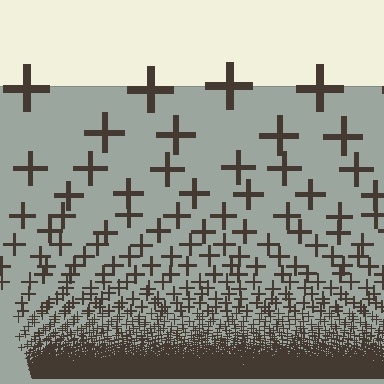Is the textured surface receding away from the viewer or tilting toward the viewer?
The surface appears to tilt toward the viewer. Texture elements get larger and sparser toward the top.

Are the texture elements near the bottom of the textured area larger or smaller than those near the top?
Smaller. The gradient is inverted — elements near the bottom are smaller and denser.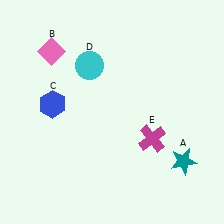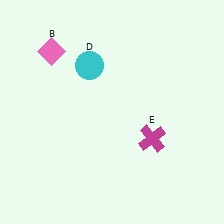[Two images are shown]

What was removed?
The blue hexagon (C), the teal star (A) were removed in Image 2.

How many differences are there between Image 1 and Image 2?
There are 2 differences between the two images.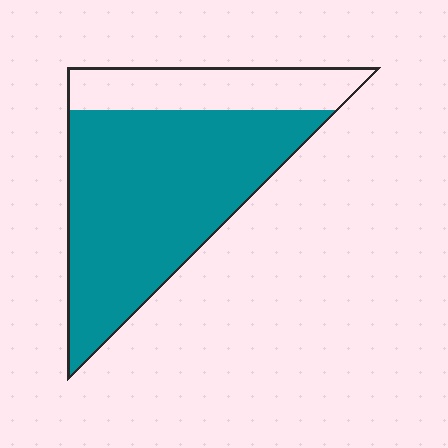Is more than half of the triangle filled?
Yes.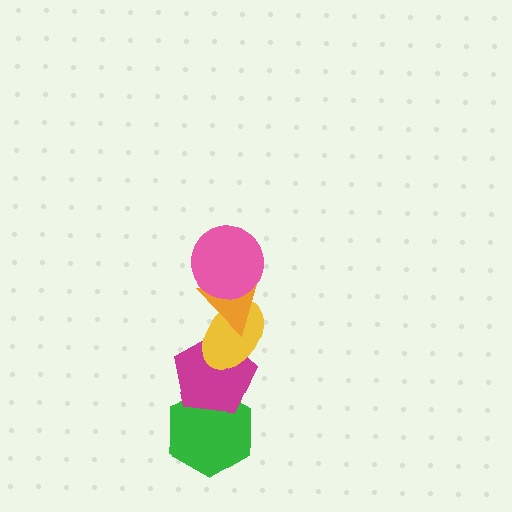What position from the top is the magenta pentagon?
The magenta pentagon is 4th from the top.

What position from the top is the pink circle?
The pink circle is 1st from the top.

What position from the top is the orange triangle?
The orange triangle is 2nd from the top.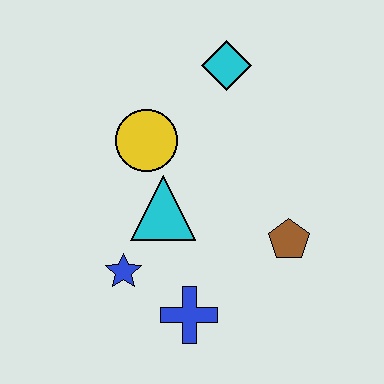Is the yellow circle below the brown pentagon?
No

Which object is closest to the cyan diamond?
The yellow circle is closest to the cyan diamond.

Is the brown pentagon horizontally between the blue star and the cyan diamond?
No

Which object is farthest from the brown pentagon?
The cyan diamond is farthest from the brown pentagon.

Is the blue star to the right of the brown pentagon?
No